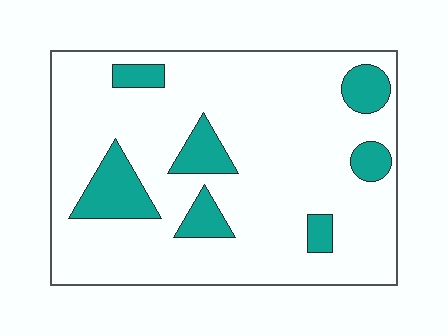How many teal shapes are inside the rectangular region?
7.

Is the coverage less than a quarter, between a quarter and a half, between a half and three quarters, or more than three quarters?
Less than a quarter.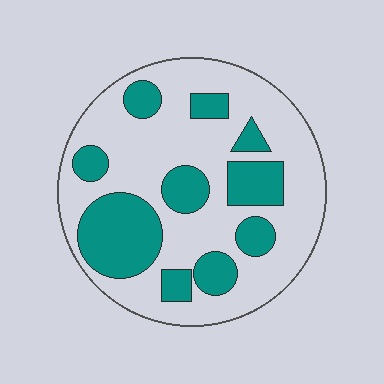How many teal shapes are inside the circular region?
10.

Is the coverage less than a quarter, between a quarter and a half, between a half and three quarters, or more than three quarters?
Between a quarter and a half.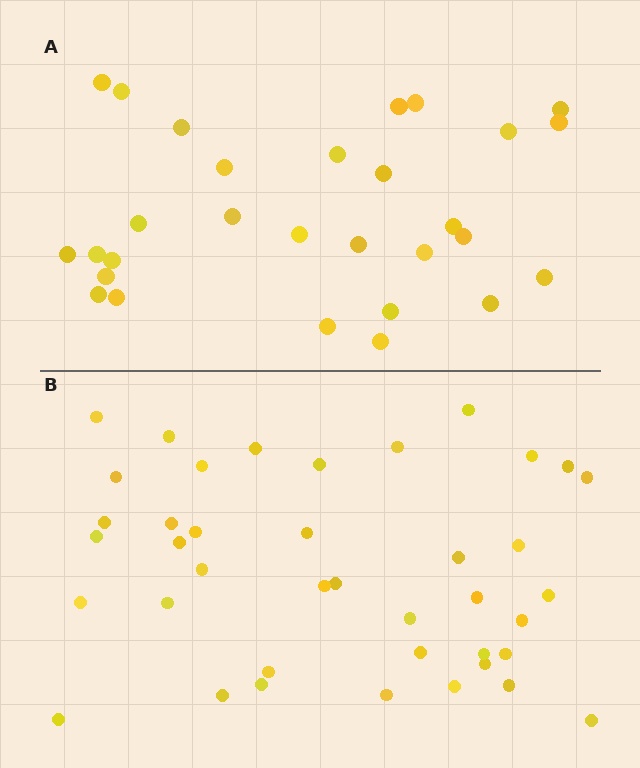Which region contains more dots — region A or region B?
Region B (the bottom region) has more dots.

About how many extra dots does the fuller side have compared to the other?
Region B has roughly 12 or so more dots than region A.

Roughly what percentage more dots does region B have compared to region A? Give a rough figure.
About 40% more.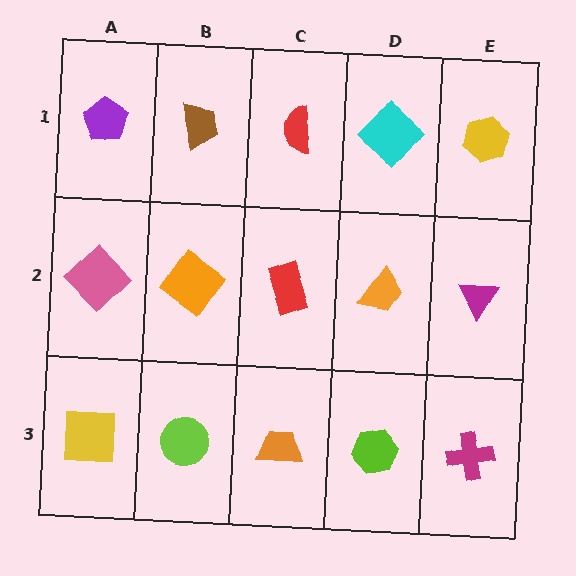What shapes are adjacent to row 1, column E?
A magenta triangle (row 2, column E), a cyan diamond (row 1, column D).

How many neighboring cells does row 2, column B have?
4.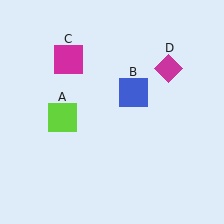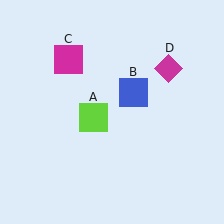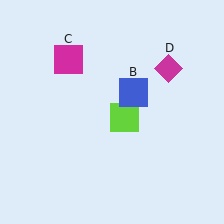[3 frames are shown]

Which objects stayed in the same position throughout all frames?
Blue square (object B) and magenta square (object C) and magenta diamond (object D) remained stationary.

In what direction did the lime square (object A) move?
The lime square (object A) moved right.